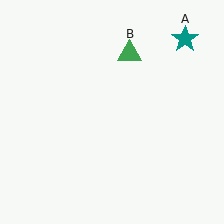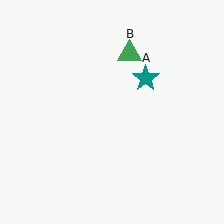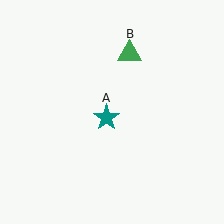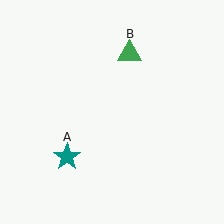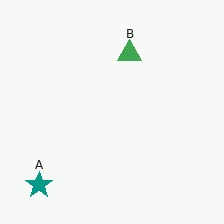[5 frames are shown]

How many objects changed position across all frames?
1 object changed position: teal star (object A).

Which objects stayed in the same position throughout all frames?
Green triangle (object B) remained stationary.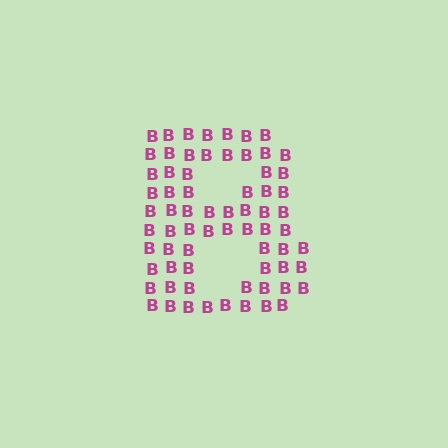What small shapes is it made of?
It is made of small letter B's.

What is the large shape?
The large shape is the letter B.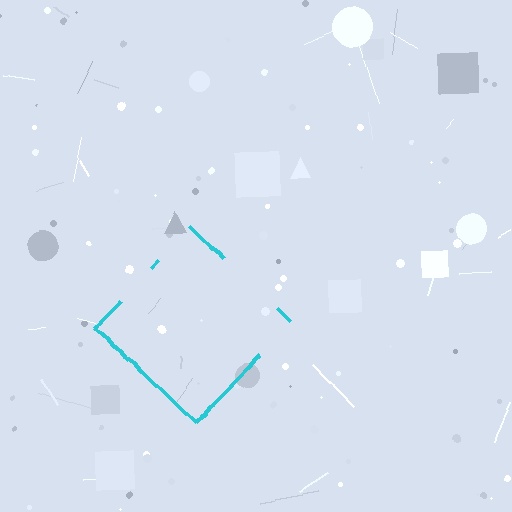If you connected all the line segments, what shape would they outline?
They would outline a diamond.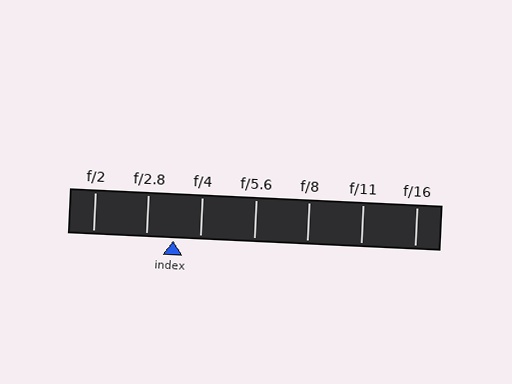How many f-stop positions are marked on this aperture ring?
There are 7 f-stop positions marked.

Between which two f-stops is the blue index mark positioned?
The index mark is between f/2.8 and f/4.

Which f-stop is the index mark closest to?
The index mark is closest to f/4.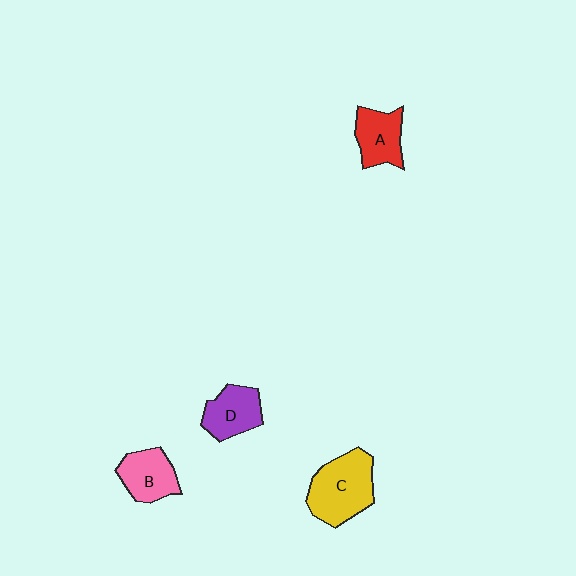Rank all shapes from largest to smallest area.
From largest to smallest: C (yellow), B (pink), D (purple), A (red).